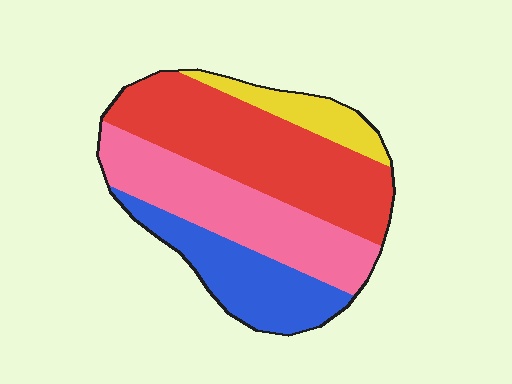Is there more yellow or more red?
Red.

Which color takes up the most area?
Red, at roughly 40%.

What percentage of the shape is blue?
Blue covers 21% of the shape.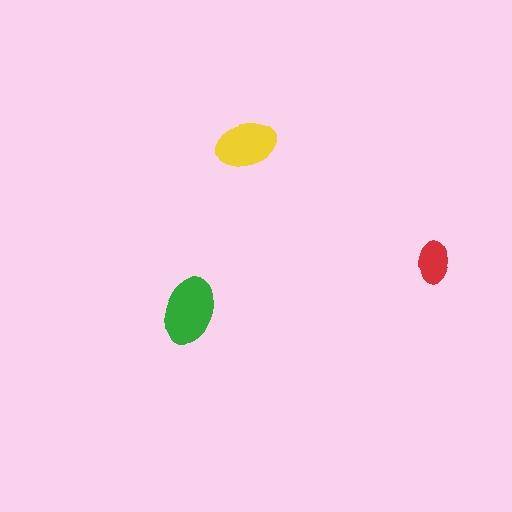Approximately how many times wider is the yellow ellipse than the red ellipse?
About 1.5 times wider.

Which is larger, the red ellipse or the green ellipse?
The green one.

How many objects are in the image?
There are 3 objects in the image.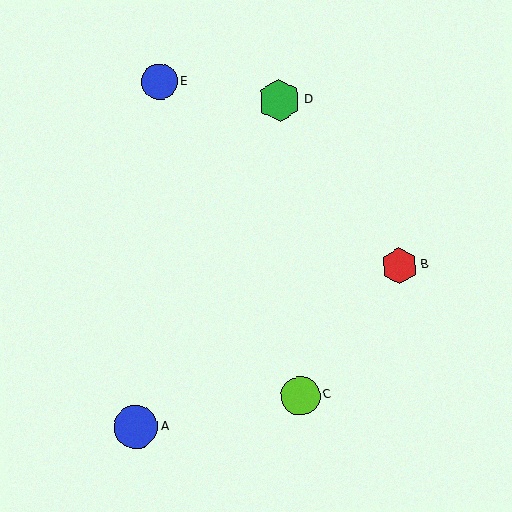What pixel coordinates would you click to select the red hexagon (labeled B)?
Click at (399, 266) to select the red hexagon B.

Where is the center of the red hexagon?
The center of the red hexagon is at (399, 266).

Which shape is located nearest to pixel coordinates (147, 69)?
The blue circle (labeled E) at (160, 82) is nearest to that location.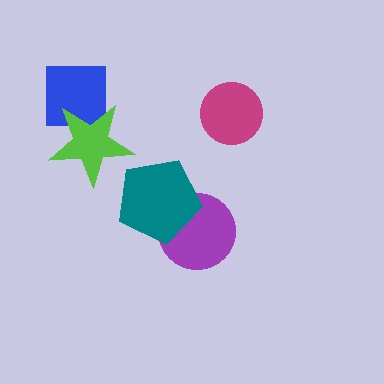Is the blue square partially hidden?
Yes, it is partially covered by another shape.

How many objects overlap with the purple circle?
1 object overlaps with the purple circle.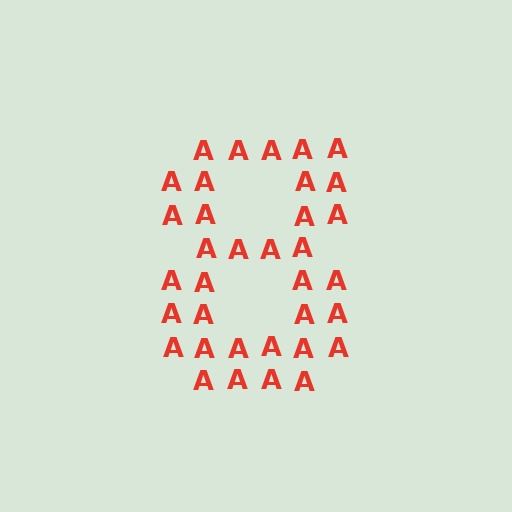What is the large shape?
The large shape is the digit 8.